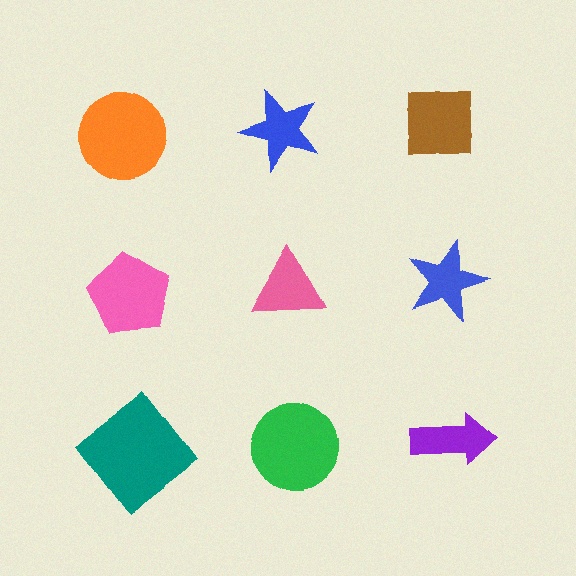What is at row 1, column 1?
An orange circle.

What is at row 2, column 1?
A pink pentagon.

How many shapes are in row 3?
3 shapes.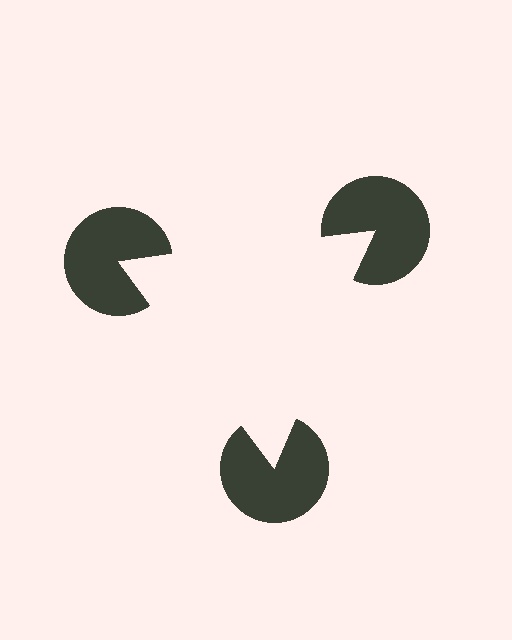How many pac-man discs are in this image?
There are 3 — one at each vertex of the illusory triangle.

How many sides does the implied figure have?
3 sides.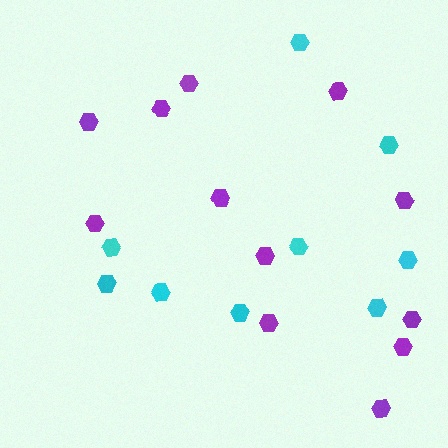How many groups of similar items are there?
There are 2 groups: one group of purple hexagons (12) and one group of cyan hexagons (9).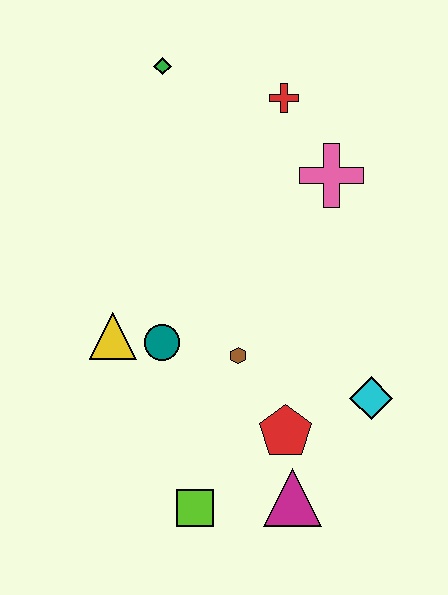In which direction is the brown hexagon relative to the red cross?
The brown hexagon is below the red cross.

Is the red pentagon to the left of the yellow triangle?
No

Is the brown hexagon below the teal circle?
Yes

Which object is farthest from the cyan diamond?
The green diamond is farthest from the cyan diamond.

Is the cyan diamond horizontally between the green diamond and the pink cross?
No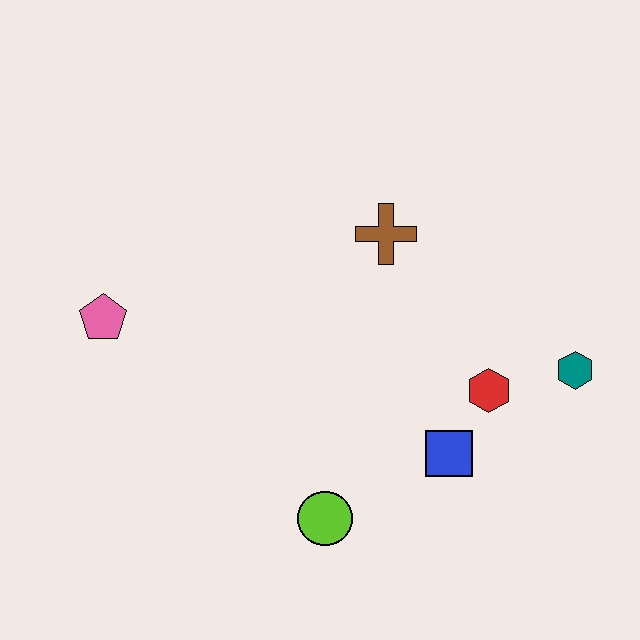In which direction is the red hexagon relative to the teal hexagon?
The red hexagon is to the left of the teal hexagon.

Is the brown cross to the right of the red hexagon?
No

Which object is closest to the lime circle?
The blue square is closest to the lime circle.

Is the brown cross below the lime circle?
No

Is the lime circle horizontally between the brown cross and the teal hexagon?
No